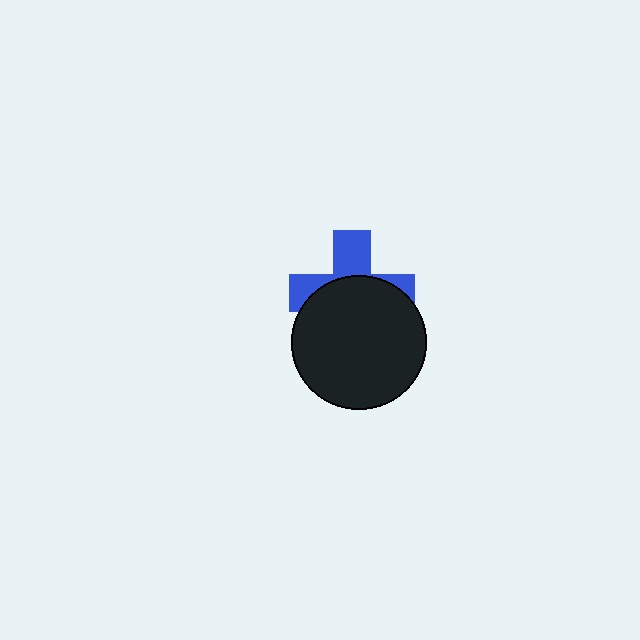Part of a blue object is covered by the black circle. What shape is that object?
It is a cross.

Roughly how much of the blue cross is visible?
A small part of it is visible (roughly 41%).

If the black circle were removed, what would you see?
You would see the complete blue cross.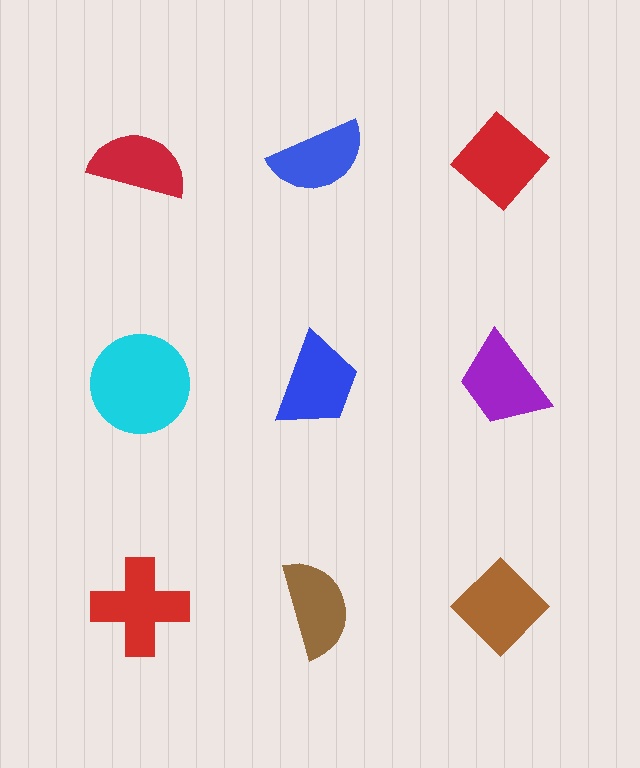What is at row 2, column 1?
A cyan circle.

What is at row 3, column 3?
A brown diamond.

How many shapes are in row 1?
3 shapes.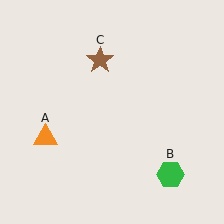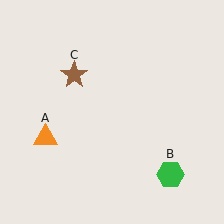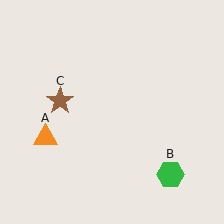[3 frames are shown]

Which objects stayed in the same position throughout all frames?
Orange triangle (object A) and green hexagon (object B) remained stationary.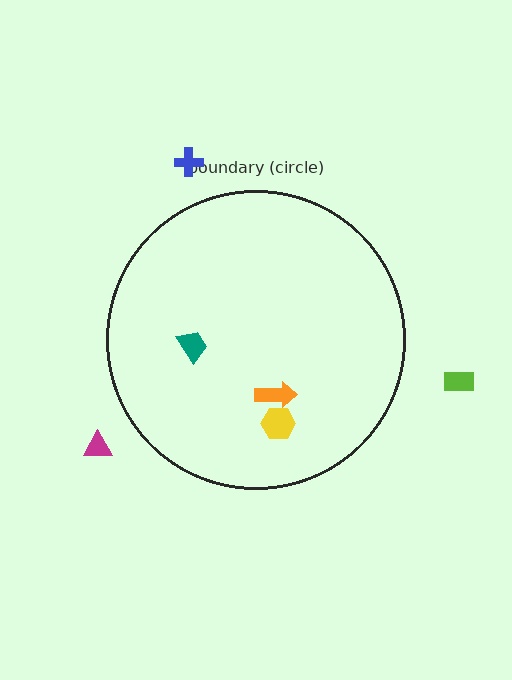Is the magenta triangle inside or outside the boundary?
Outside.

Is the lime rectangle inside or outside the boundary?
Outside.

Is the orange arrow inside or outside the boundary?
Inside.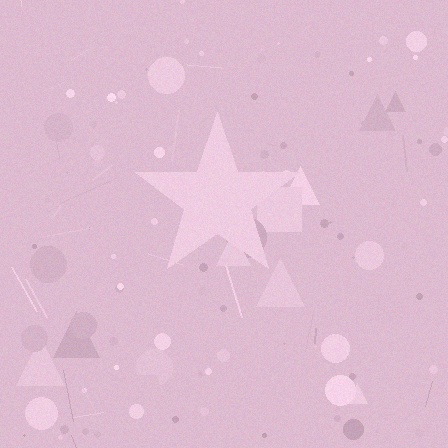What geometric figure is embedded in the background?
A star is embedded in the background.